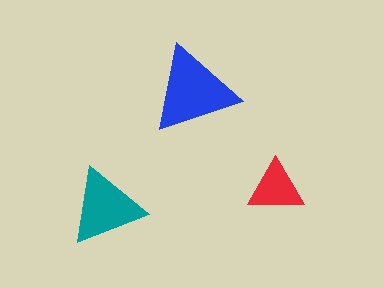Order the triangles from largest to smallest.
the blue one, the teal one, the red one.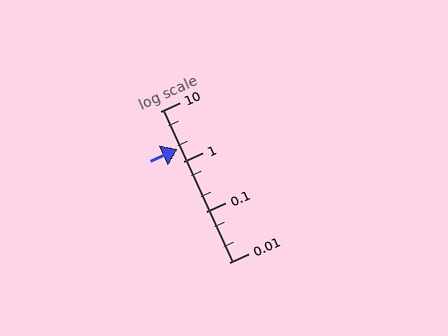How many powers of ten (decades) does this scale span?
The scale spans 3 decades, from 0.01 to 10.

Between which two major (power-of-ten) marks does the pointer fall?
The pointer is between 1 and 10.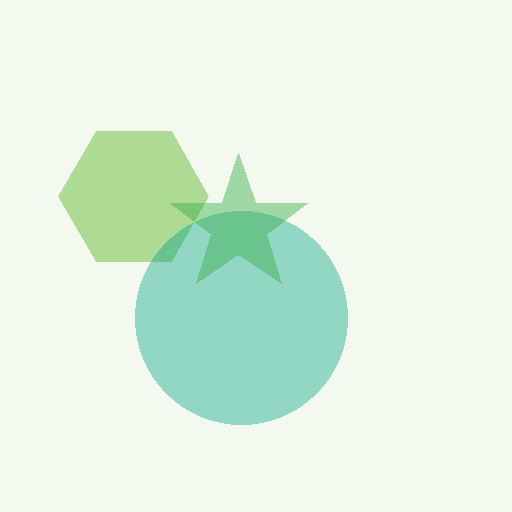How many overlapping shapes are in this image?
There are 3 overlapping shapes in the image.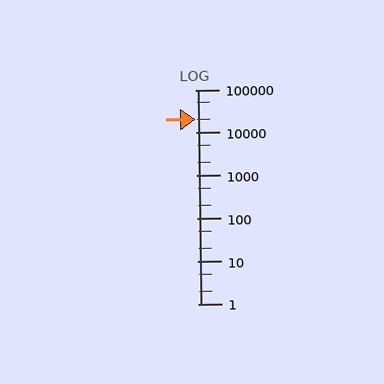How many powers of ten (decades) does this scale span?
The scale spans 5 decades, from 1 to 100000.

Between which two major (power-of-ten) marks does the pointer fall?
The pointer is between 10000 and 100000.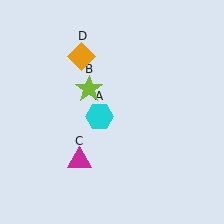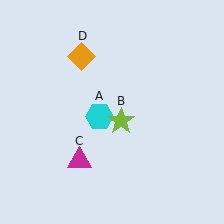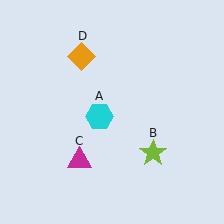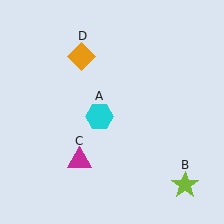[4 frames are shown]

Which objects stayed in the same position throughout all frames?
Cyan hexagon (object A) and magenta triangle (object C) and orange diamond (object D) remained stationary.